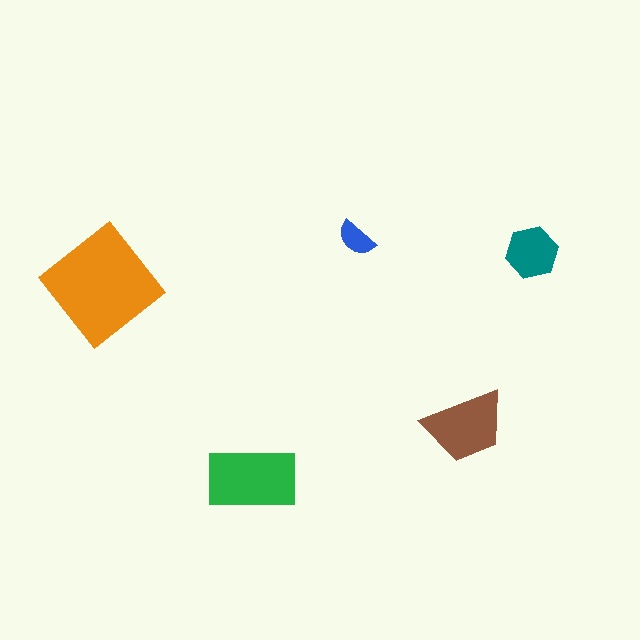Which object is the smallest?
The blue semicircle.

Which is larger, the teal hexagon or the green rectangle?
The green rectangle.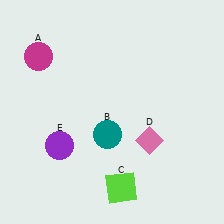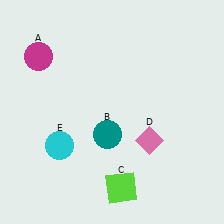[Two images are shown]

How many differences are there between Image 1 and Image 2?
There is 1 difference between the two images.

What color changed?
The circle (E) changed from purple in Image 1 to cyan in Image 2.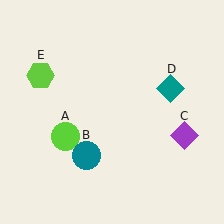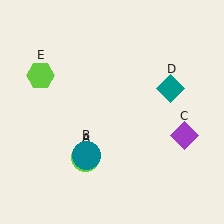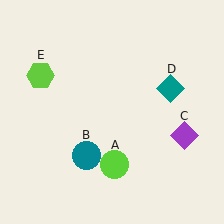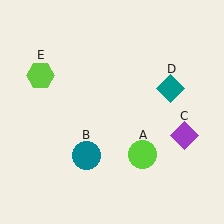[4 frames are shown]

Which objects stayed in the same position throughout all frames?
Teal circle (object B) and purple diamond (object C) and teal diamond (object D) and lime hexagon (object E) remained stationary.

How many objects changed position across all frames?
1 object changed position: lime circle (object A).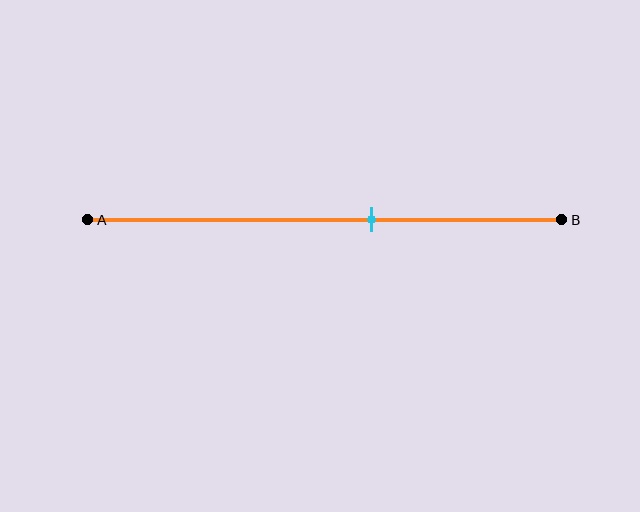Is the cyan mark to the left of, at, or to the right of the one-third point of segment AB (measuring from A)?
The cyan mark is to the right of the one-third point of segment AB.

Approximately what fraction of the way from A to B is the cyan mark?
The cyan mark is approximately 60% of the way from A to B.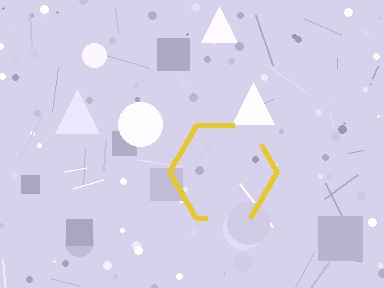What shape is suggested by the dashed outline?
The dashed outline suggests a hexagon.